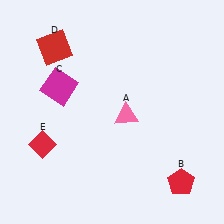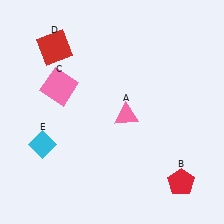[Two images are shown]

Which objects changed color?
C changed from magenta to pink. E changed from red to cyan.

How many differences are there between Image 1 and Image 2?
There are 2 differences between the two images.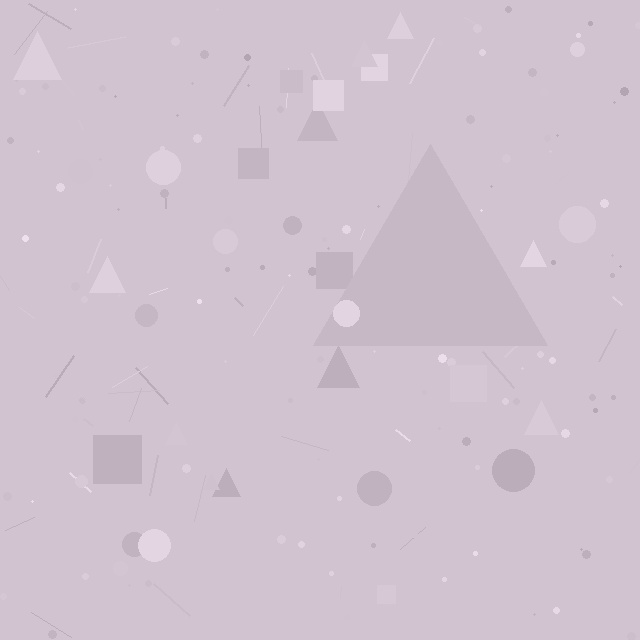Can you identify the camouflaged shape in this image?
The camouflaged shape is a triangle.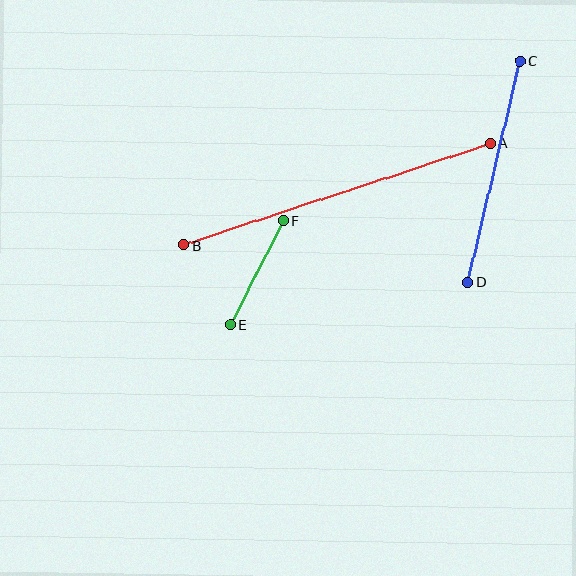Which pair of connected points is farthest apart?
Points A and B are farthest apart.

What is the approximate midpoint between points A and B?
The midpoint is at approximately (337, 194) pixels.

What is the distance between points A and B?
The distance is approximately 324 pixels.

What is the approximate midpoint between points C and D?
The midpoint is at approximately (494, 171) pixels.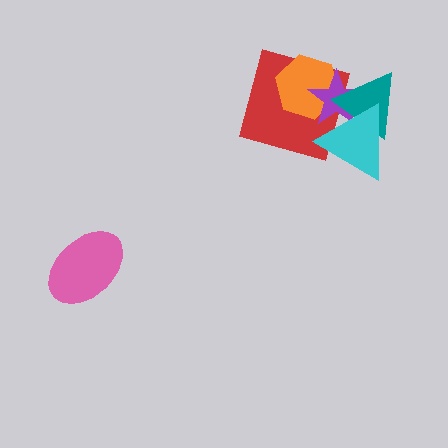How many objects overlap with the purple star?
4 objects overlap with the purple star.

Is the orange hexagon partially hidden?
Yes, it is partially covered by another shape.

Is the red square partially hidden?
Yes, it is partially covered by another shape.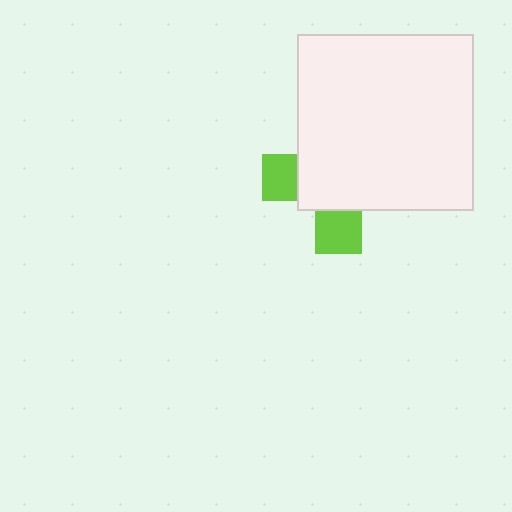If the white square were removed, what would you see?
You would see the complete lime cross.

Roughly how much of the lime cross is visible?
A small part of it is visible (roughly 30%).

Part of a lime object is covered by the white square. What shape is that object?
It is a cross.